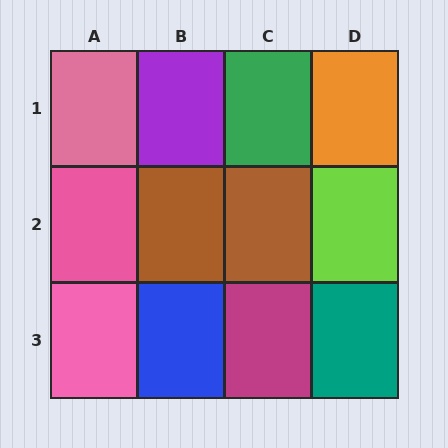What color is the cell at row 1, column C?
Green.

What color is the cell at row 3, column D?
Teal.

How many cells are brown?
2 cells are brown.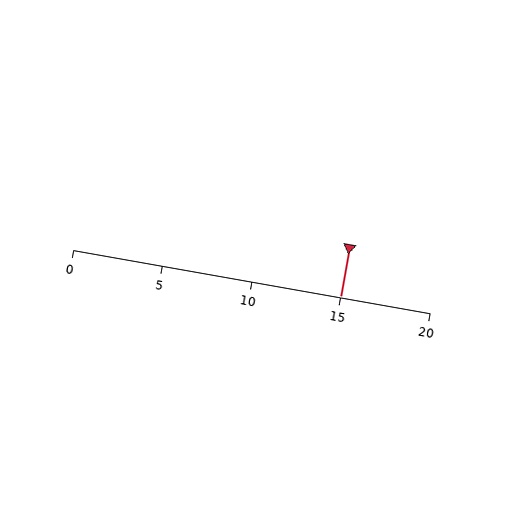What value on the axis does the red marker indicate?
The marker indicates approximately 15.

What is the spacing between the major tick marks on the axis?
The major ticks are spaced 5 apart.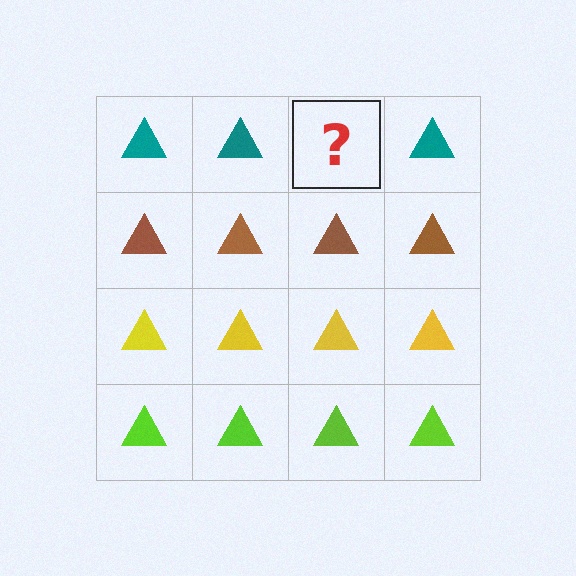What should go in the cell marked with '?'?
The missing cell should contain a teal triangle.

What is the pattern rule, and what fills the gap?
The rule is that each row has a consistent color. The gap should be filled with a teal triangle.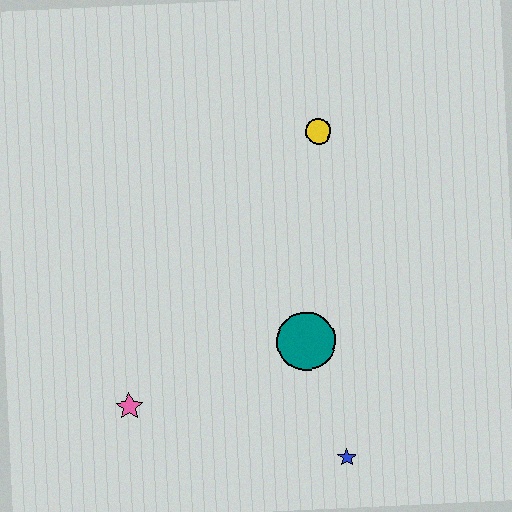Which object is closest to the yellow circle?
The teal circle is closest to the yellow circle.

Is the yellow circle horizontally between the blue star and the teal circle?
Yes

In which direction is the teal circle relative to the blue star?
The teal circle is above the blue star.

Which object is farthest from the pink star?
The yellow circle is farthest from the pink star.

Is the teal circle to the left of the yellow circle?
Yes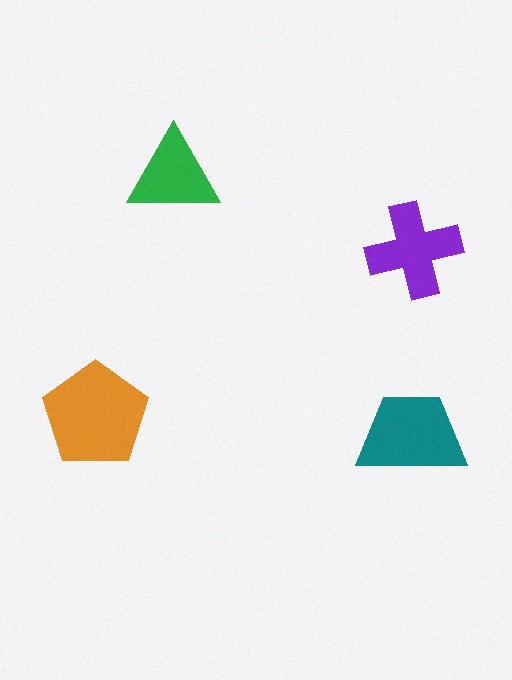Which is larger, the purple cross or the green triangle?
The purple cross.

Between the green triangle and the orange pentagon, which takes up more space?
The orange pentagon.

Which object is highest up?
The green triangle is topmost.